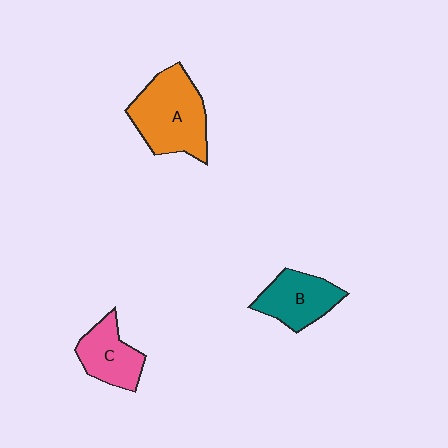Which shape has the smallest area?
Shape C (pink).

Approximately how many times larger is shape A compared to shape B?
Approximately 1.5 times.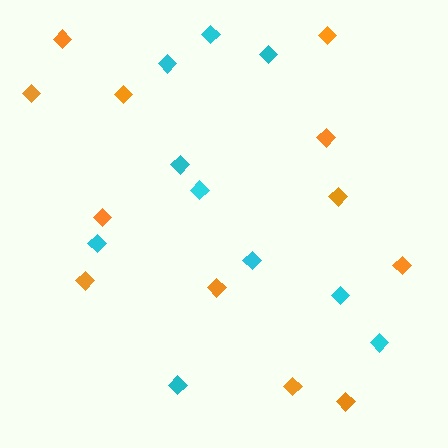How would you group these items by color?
There are 2 groups: one group of orange diamonds (12) and one group of cyan diamonds (10).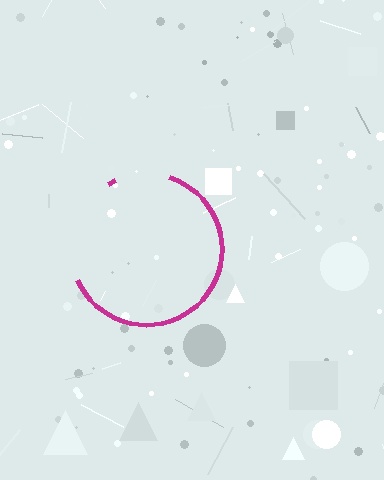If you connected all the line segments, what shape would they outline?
They would outline a circle.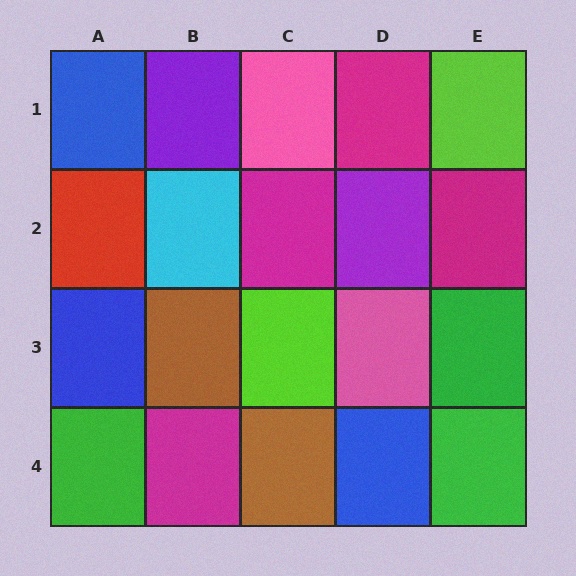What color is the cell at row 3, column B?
Brown.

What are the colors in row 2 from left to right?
Red, cyan, magenta, purple, magenta.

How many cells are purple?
2 cells are purple.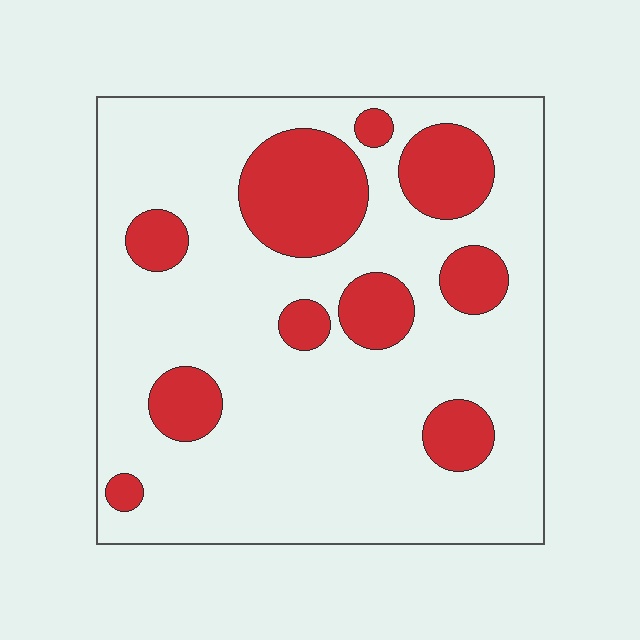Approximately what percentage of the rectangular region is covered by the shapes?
Approximately 25%.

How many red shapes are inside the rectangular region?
10.